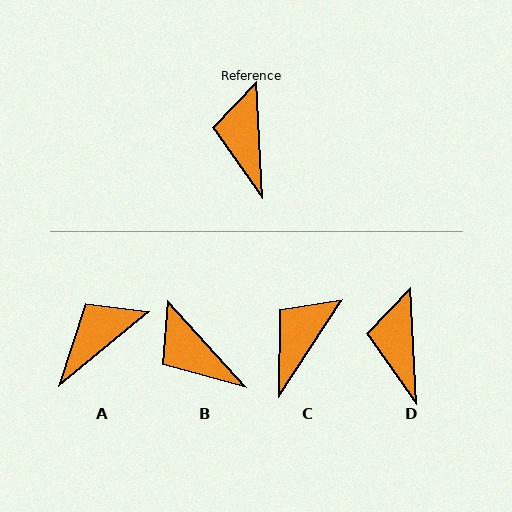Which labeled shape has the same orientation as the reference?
D.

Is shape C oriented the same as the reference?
No, it is off by about 36 degrees.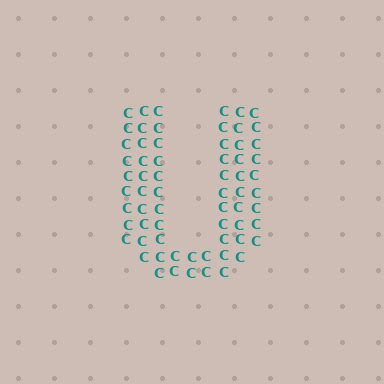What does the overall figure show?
The overall figure shows the letter U.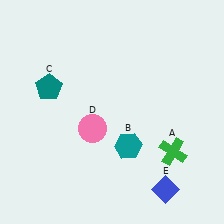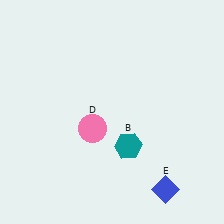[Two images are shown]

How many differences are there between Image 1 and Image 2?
There are 2 differences between the two images.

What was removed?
The teal pentagon (C), the green cross (A) were removed in Image 2.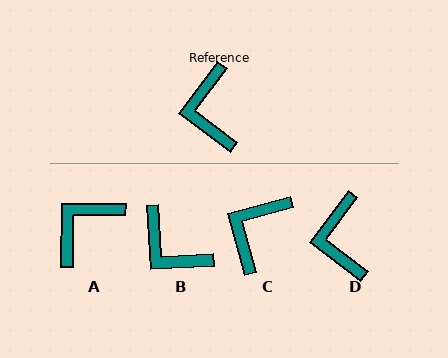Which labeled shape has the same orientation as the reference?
D.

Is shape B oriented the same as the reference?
No, it is off by about 40 degrees.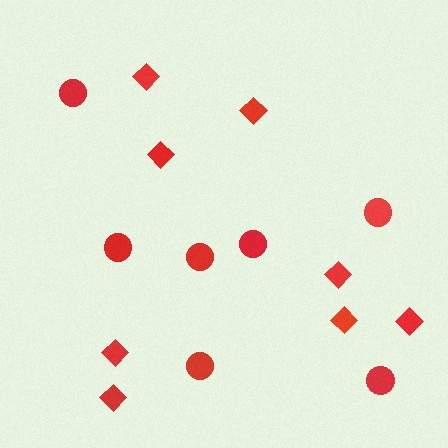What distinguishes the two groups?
There are 2 groups: one group of circles (7) and one group of diamonds (8).